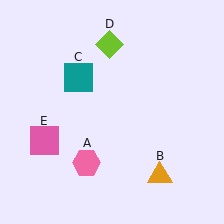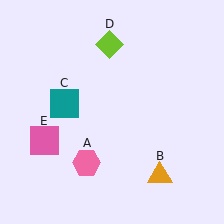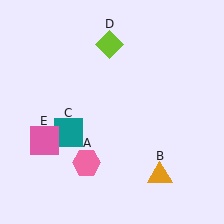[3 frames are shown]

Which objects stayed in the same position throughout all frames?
Pink hexagon (object A) and orange triangle (object B) and lime diamond (object D) and pink square (object E) remained stationary.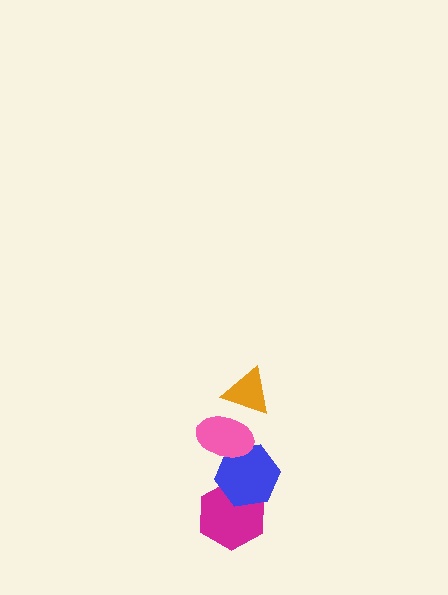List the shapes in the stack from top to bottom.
From top to bottom: the orange triangle, the pink ellipse, the blue hexagon, the magenta hexagon.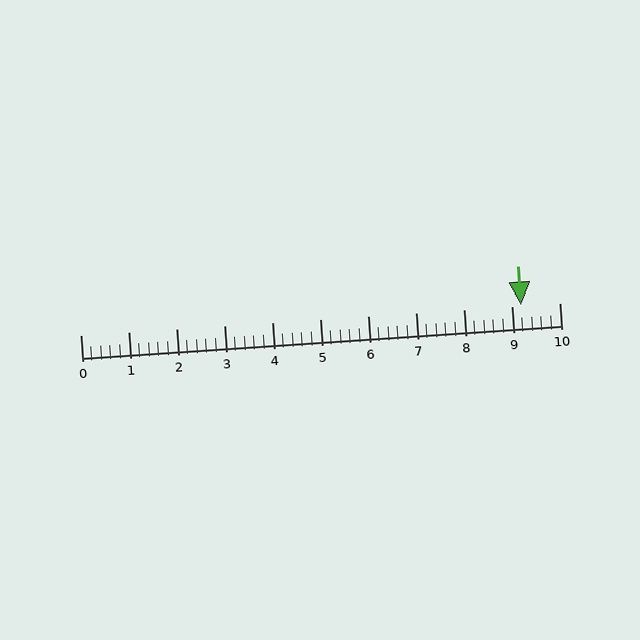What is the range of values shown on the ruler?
The ruler shows values from 0 to 10.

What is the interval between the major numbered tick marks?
The major tick marks are spaced 1 units apart.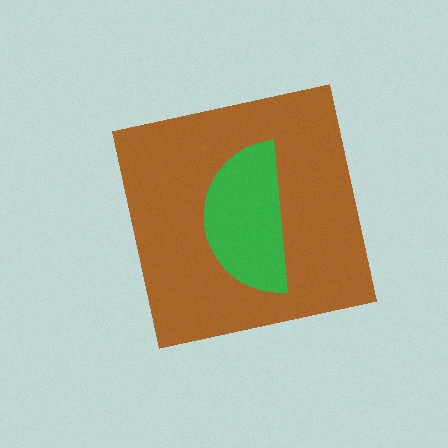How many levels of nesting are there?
2.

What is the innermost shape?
The green semicircle.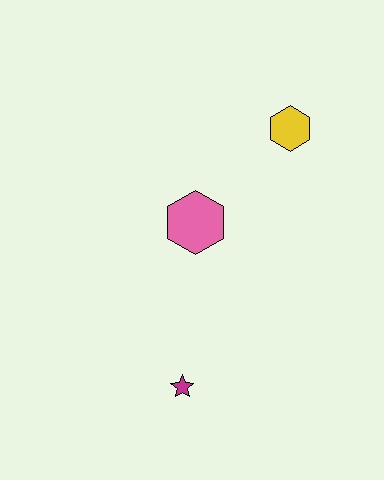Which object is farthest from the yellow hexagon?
The magenta star is farthest from the yellow hexagon.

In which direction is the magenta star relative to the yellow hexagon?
The magenta star is below the yellow hexagon.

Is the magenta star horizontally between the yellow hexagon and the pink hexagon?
No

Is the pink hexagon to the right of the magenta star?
Yes